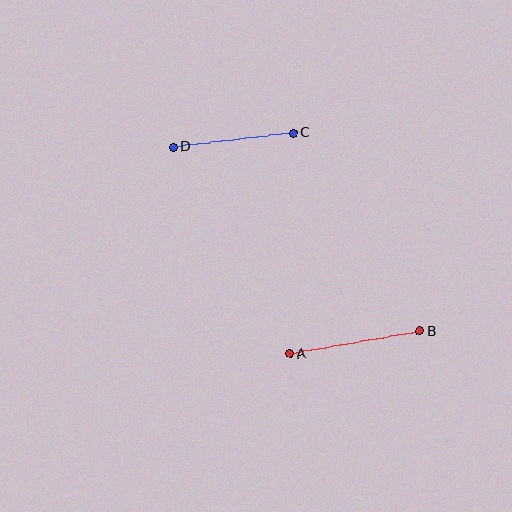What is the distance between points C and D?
The distance is approximately 120 pixels.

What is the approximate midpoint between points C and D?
The midpoint is at approximately (233, 140) pixels.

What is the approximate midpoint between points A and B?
The midpoint is at approximately (354, 342) pixels.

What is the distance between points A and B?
The distance is approximately 132 pixels.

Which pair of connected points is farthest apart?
Points A and B are farthest apart.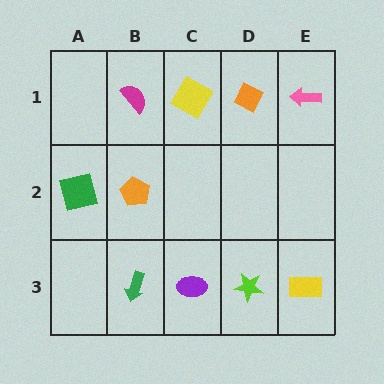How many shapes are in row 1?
4 shapes.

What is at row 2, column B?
An orange pentagon.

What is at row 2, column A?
A green square.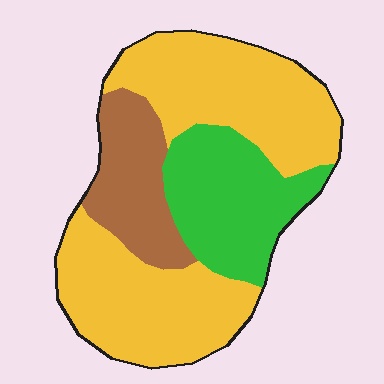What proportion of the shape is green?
Green covers about 25% of the shape.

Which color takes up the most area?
Yellow, at roughly 60%.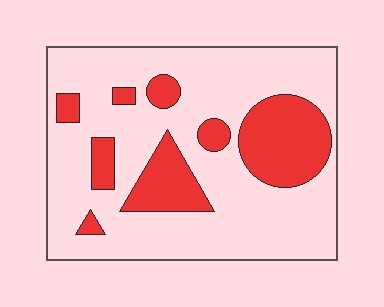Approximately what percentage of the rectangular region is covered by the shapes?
Approximately 25%.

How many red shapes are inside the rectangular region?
8.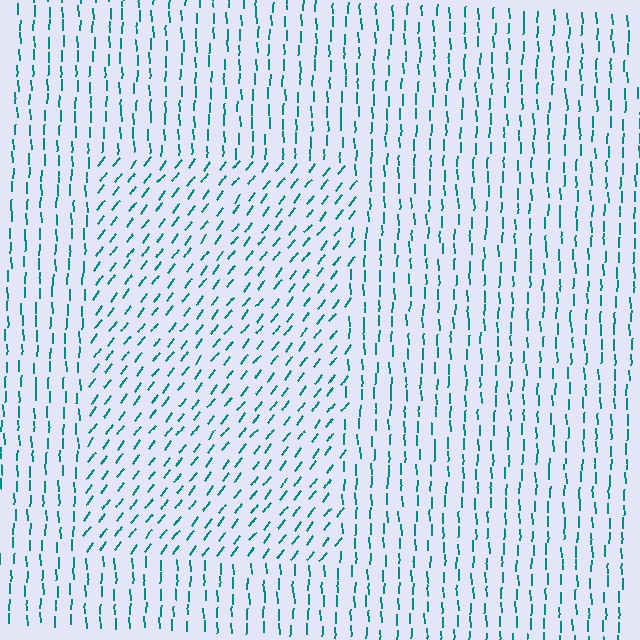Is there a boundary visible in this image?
Yes, there is a texture boundary formed by a change in line orientation.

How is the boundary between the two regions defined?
The boundary is defined purely by a change in line orientation (approximately 38 degrees difference). All lines are the same color and thickness.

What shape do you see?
I see a rectangle.